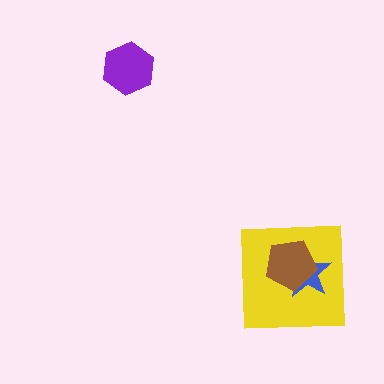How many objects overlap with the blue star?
2 objects overlap with the blue star.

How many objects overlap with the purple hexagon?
0 objects overlap with the purple hexagon.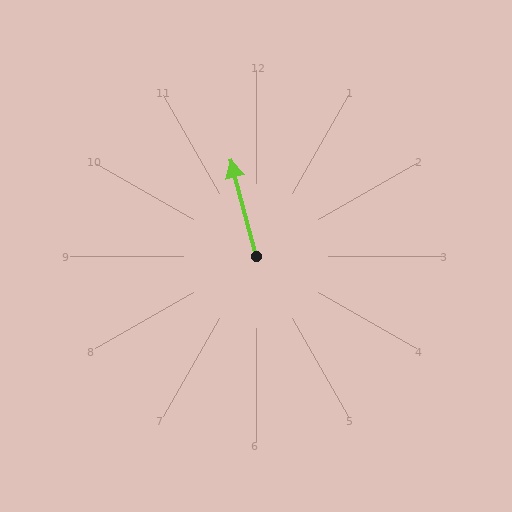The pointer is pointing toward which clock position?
Roughly 12 o'clock.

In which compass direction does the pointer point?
North.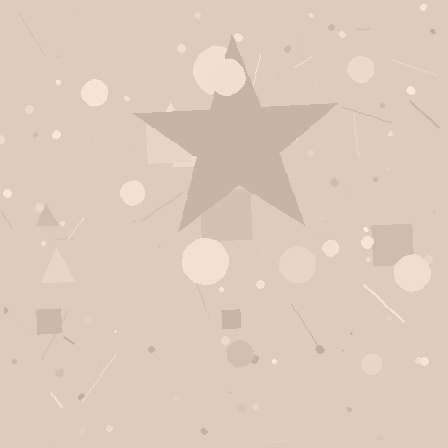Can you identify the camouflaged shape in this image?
The camouflaged shape is a star.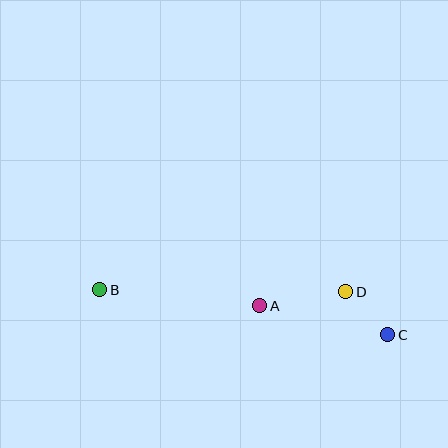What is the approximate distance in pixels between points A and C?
The distance between A and C is approximately 131 pixels.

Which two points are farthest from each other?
Points B and C are farthest from each other.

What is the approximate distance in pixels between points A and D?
The distance between A and D is approximately 87 pixels.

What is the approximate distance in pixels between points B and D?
The distance between B and D is approximately 246 pixels.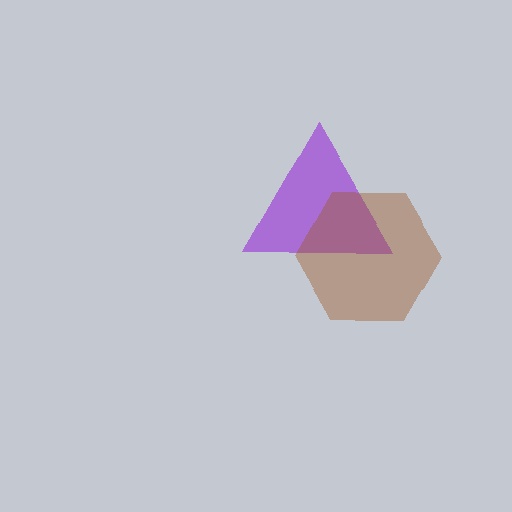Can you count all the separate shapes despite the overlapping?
Yes, there are 2 separate shapes.